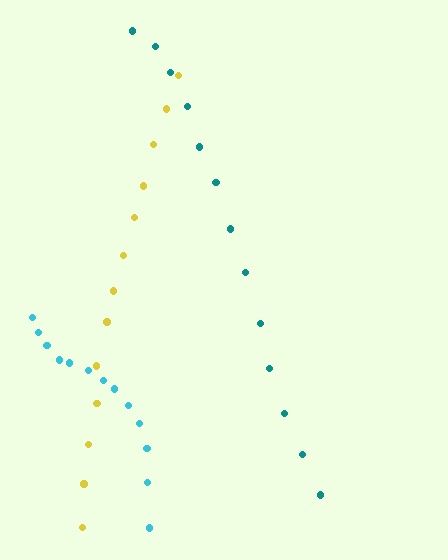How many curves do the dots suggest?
There are 3 distinct paths.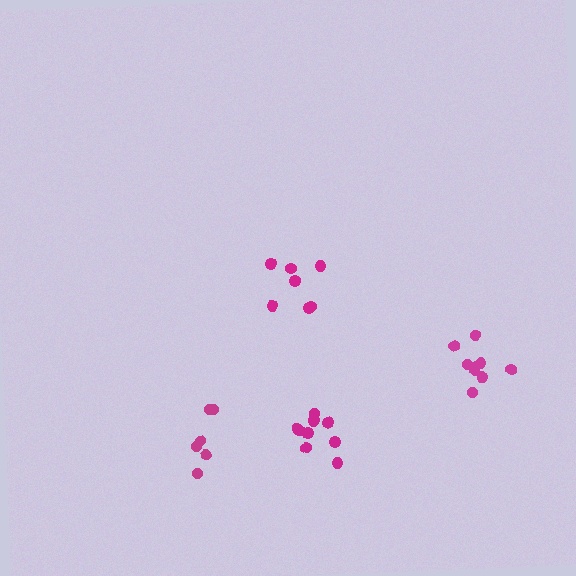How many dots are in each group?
Group 1: 9 dots, Group 2: 10 dots, Group 3: 7 dots, Group 4: 6 dots (32 total).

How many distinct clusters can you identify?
There are 4 distinct clusters.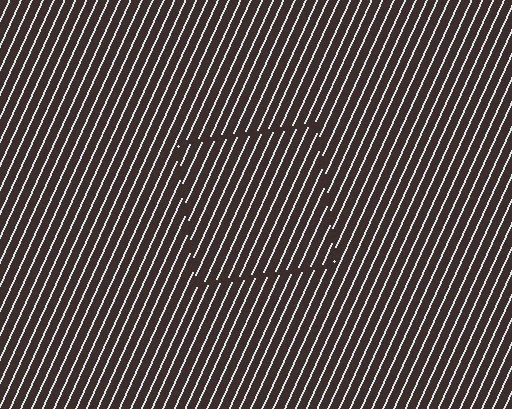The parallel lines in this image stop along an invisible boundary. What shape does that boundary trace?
An illusory square. The interior of the shape contains the same grating, shifted by half a period — the contour is defined by the phase discontinuity where line-ends from the inner and outer gratings abut.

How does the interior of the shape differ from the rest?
The interior of the shape contains the same grating, shifted by half a period — the contour is defined by the phase discontinuity where line-ends from the inner and outer gratings abut.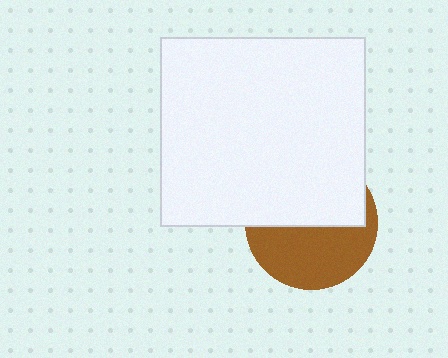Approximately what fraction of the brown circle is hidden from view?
Roughly 52% of the brown circle is hidden behind the white rectangle.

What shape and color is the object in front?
The object in front is a white rectangle.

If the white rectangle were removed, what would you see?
You would see the complete brown circle.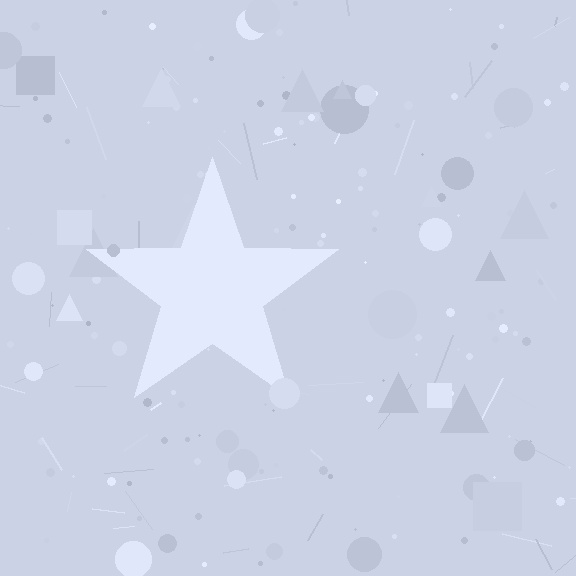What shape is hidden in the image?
A star is hidden in the image.